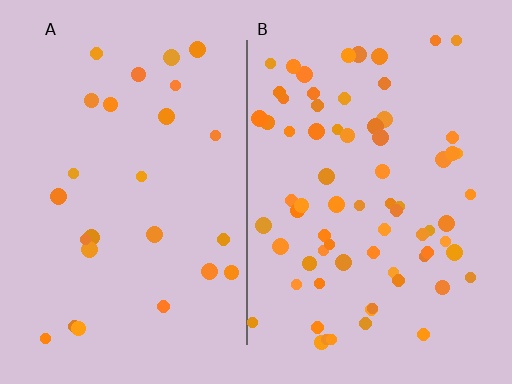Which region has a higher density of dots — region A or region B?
B (the right).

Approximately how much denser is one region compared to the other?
Approximately 2.7× — region B over region A.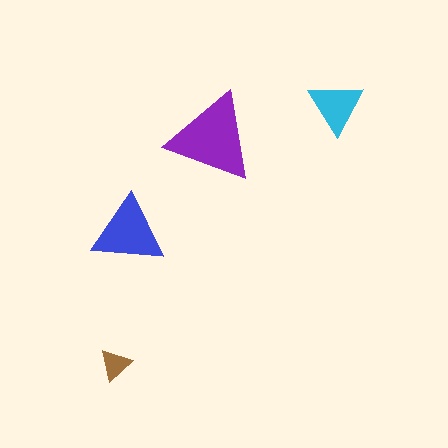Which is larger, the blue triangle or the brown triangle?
The blue one.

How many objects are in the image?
There are 4 objects in the image.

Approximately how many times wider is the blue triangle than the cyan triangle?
About 1.5 times wider.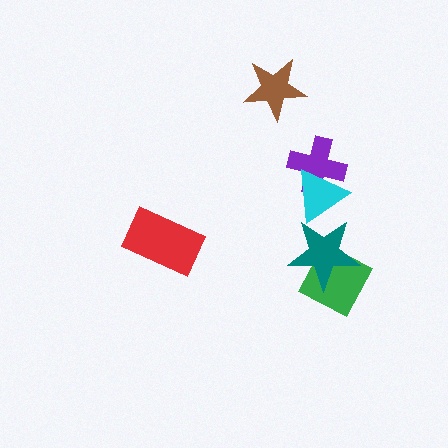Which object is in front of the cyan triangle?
The teal star is in front of the cyan triangle.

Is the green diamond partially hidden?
Yes, it is partially covered by another shape.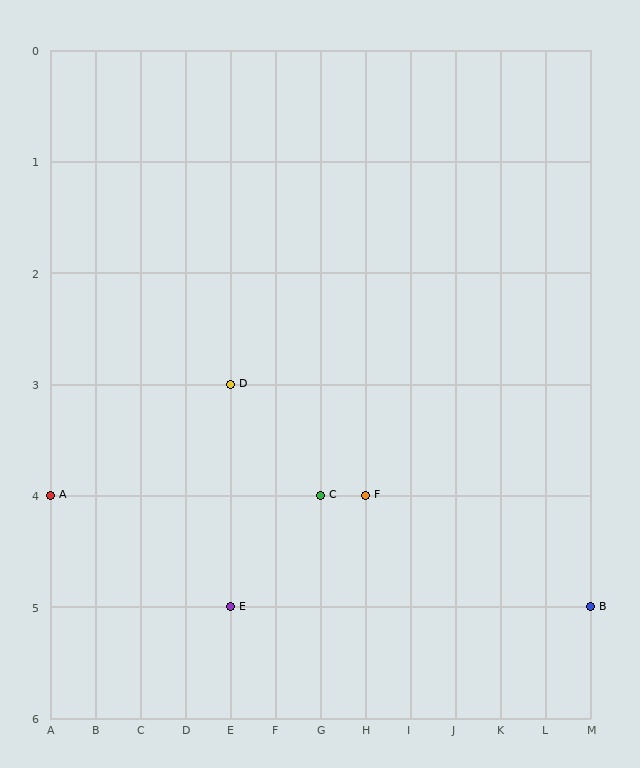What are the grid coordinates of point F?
Point F is at grid coordinates (H, 4).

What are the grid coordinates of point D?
Point D is at grid coordinates (E, 3).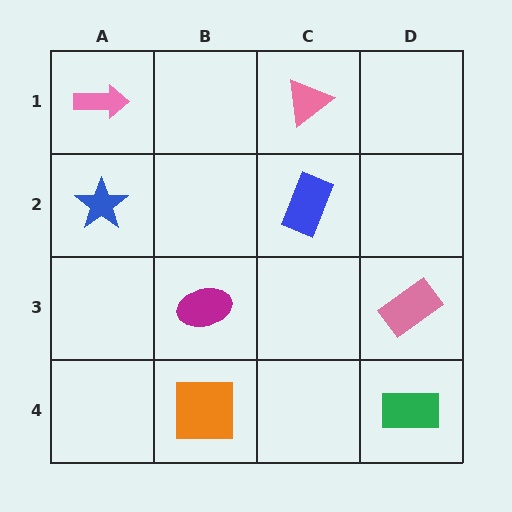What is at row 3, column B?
A magenta ellipse.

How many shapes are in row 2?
2 shapes.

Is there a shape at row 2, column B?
No, that cell is empty.